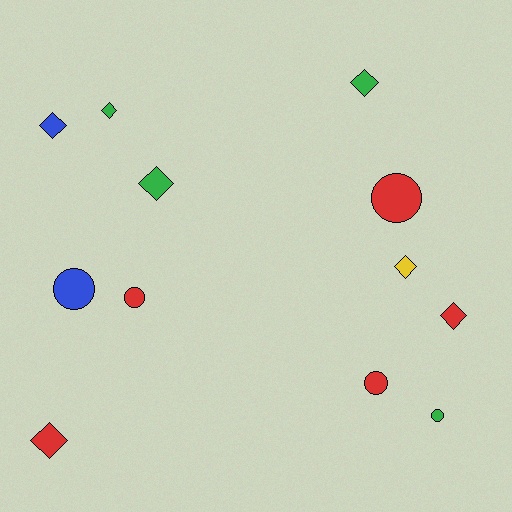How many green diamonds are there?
There are 3 green diamonds.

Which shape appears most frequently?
Diamond, with 7 objects.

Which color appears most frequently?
Red, with 5 objects.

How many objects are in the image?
There are 12 objects.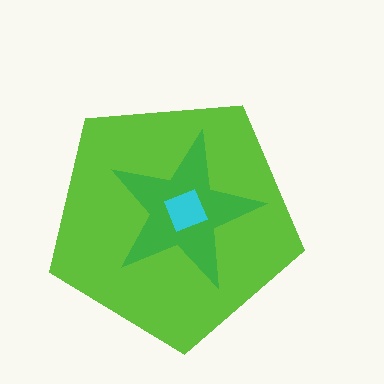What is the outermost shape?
The lime pentagon.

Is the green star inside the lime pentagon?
Yes.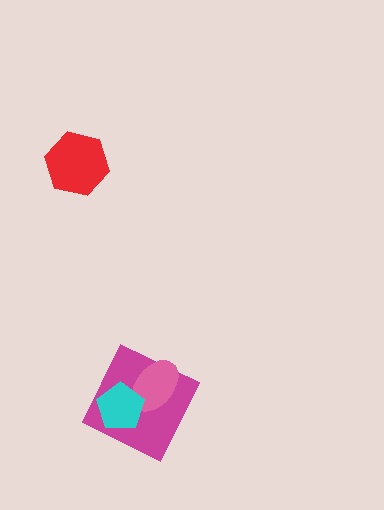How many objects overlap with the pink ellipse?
2 objects overlap with the pink ellipse.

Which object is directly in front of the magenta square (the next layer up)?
The pink ellipse is directly in front of the magenta square.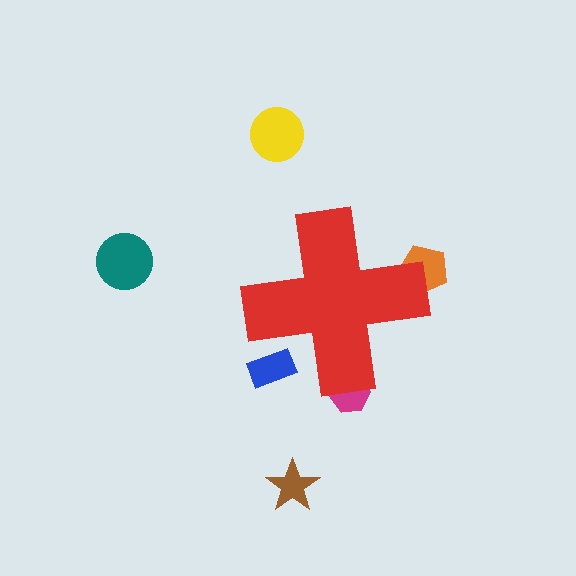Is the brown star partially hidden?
No, the brown star is fully visible.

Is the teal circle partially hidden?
No, the teal circle is fully visible.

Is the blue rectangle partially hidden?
Yes, the blue rectangle is partially hidden behind the red cross.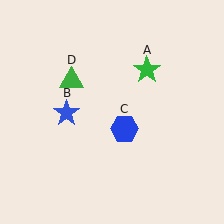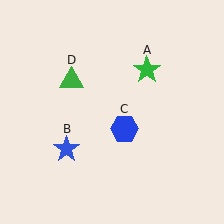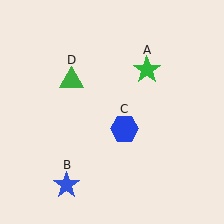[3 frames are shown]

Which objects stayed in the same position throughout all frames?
Green star (object A) and blue hexagon (object C) and green triangle (object D) remained stationary.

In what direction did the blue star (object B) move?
The blue star (object B) moved down.